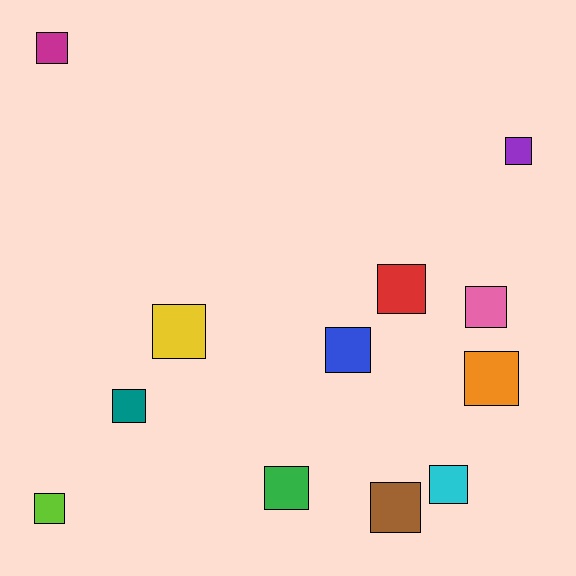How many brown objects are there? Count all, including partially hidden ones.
There is 1 brown object.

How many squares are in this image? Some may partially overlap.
There are 12 squares.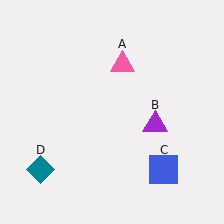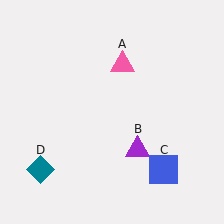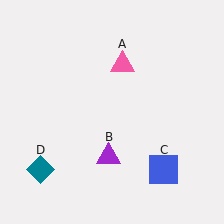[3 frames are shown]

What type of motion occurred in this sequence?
The purple triangle (object B) rotated clockwise around the center of the scene.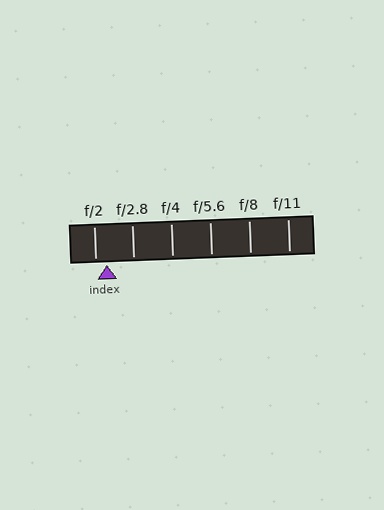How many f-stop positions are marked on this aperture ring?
There are 6 f-stop positions marked.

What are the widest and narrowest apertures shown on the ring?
The widest aperture shown is f/2 and the narrowest is f/11.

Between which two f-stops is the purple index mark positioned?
The index mark is between f/2 and f/2.8.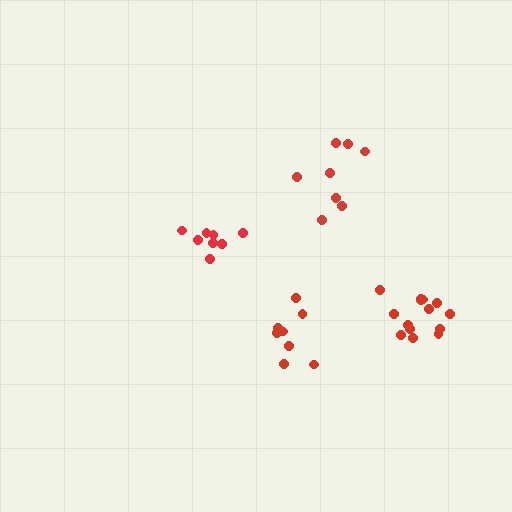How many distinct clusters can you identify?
There are 4 distinct clusters.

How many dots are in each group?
Group 1: 8 dots, Group 2: 8 dots, Group 3: 8 dots, Group 4: 14 dots (38 total).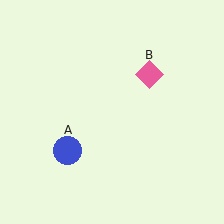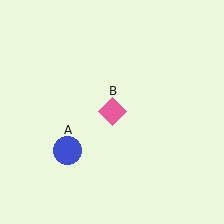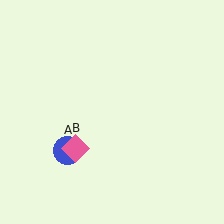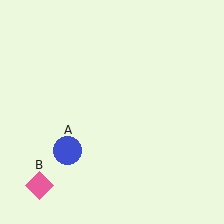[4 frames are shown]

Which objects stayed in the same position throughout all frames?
Blue circle (object A) remained stationary.